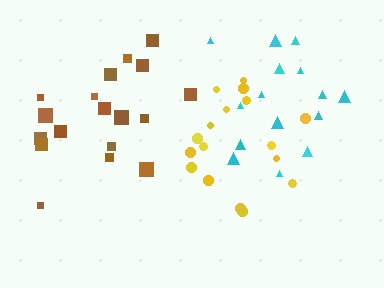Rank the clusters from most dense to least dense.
yellow, brown, cyan.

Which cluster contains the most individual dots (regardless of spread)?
Brown (18).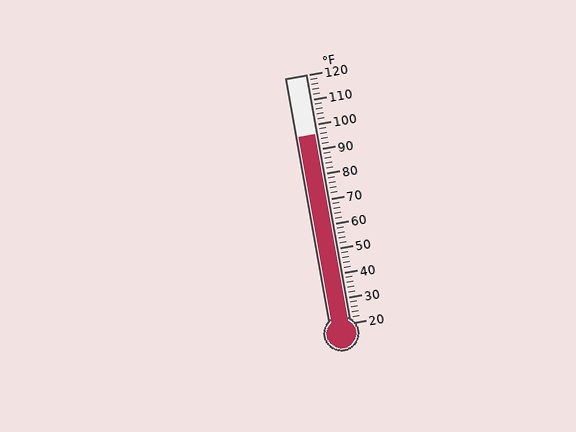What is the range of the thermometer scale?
The thermometer scale ranges from 20°F to 120°F.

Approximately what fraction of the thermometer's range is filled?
The thermometer is filled to approximately 75% of its range.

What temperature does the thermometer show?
The thermometer shows approximately 96°F.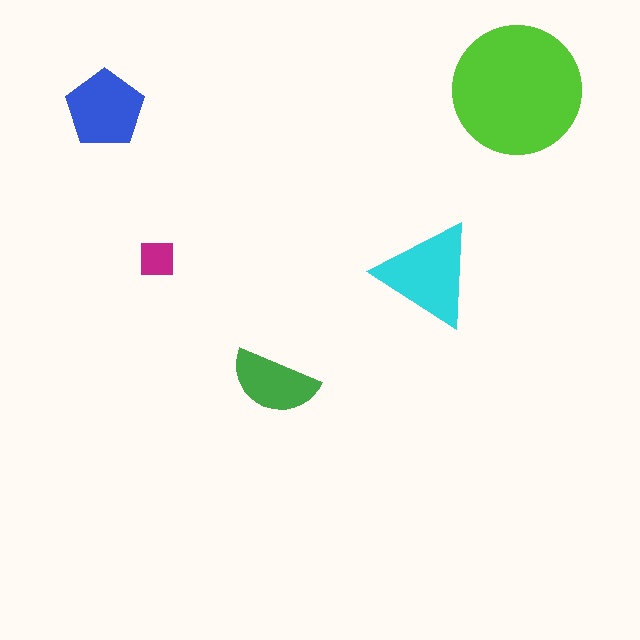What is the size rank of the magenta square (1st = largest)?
5th.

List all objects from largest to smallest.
The lime circle, the cyan triangle, the blue pentagon, the green semicircle, the magenta square.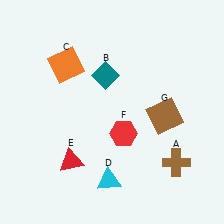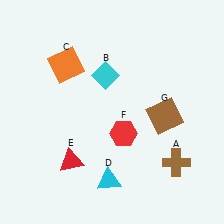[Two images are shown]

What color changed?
The diamond (B) changed from teal in Image 1 to cyan in Image 2.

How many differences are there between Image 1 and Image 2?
There is 1 difference between the two images.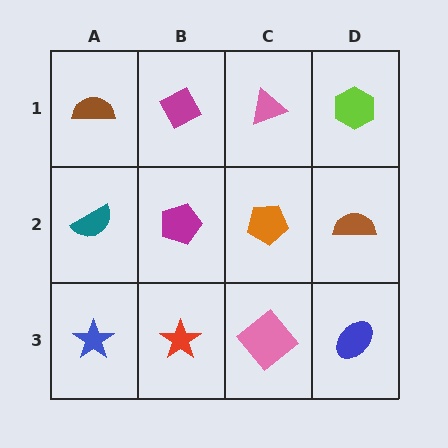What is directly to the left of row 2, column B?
A teal semicircle.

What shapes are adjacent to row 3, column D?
A brown semicircle (row 2, column D), a pink diamond (row 3, column C).